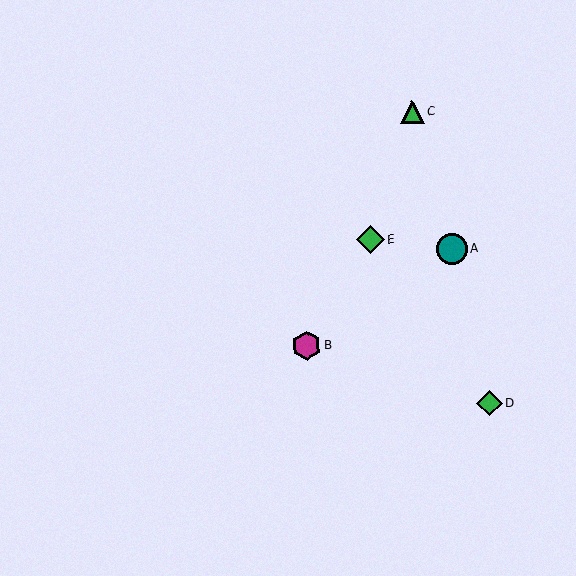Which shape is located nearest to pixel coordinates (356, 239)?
The green diamond (labeled E) at (370, 240) is nearest to that location.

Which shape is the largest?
The teal circle (labeled A) is the largest.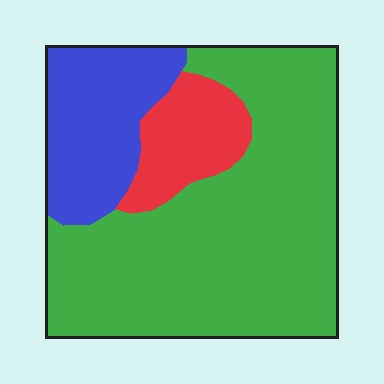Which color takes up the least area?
Red, at roughly 15%.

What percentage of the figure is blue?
Blue covers around 20% of the figure.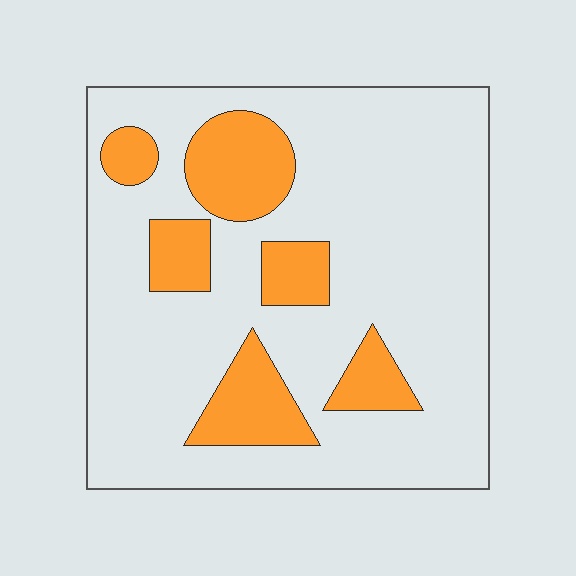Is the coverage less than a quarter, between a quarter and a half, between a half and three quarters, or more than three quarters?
Less than a quarter.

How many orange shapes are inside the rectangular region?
6.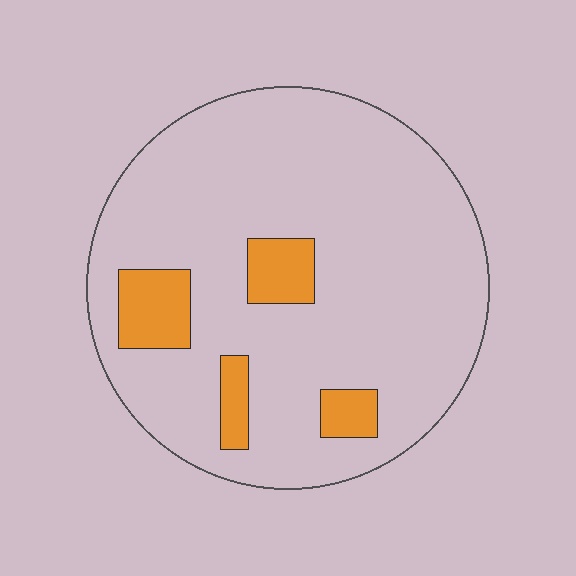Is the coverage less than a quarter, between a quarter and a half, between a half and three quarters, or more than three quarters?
Less than a quarter.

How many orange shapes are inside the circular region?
4.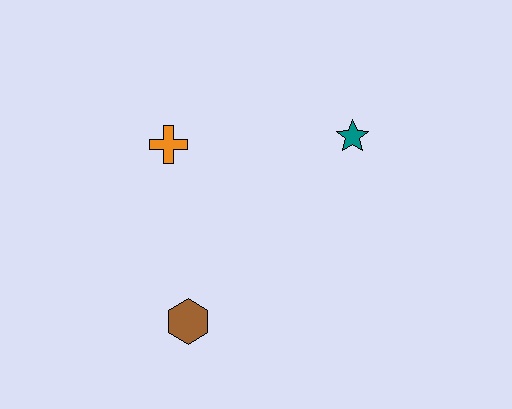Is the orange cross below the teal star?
Yes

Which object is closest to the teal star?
The orange cross is closest to the teal star.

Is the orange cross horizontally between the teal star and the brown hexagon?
No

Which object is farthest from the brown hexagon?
The teal star is farthest from the brown hexagon.